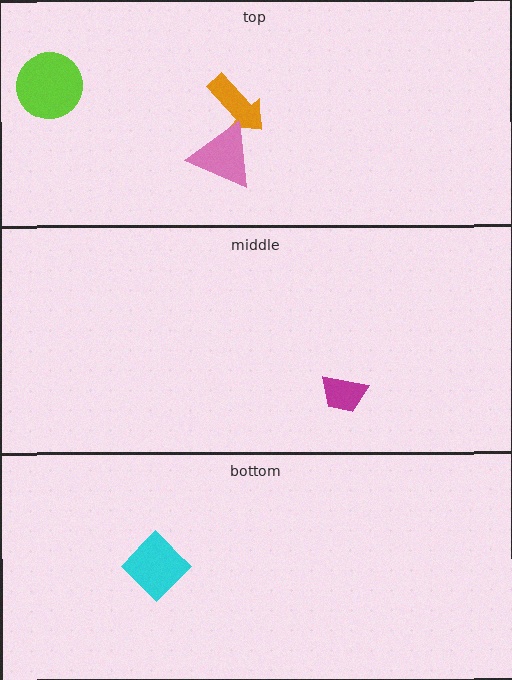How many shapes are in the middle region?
1.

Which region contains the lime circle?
The top region.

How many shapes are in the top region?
3.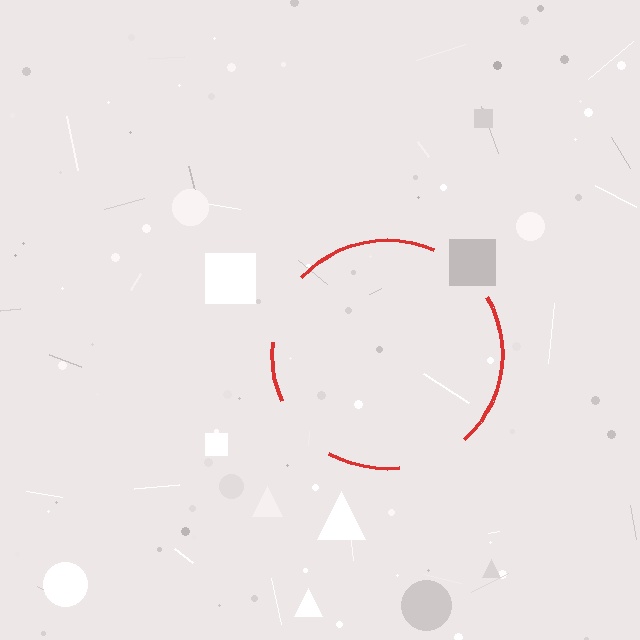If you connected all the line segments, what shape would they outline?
They would outline a circle.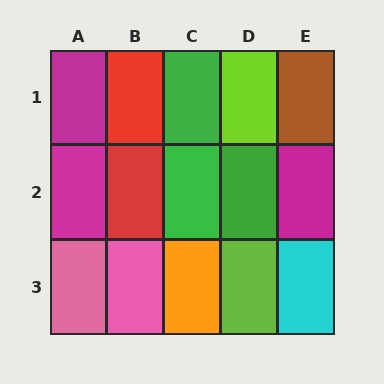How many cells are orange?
1 cell is orange.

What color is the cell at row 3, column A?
Pink.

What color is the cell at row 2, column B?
Red.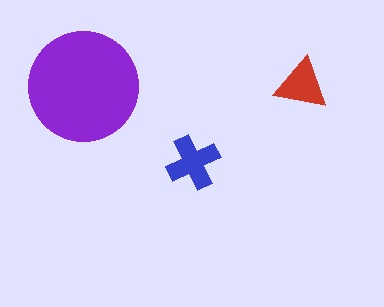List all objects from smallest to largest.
The red triangle, the blue cross, the purple circle.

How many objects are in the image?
There are 3 objects in the image.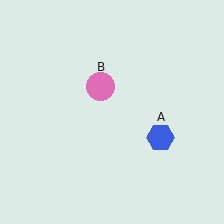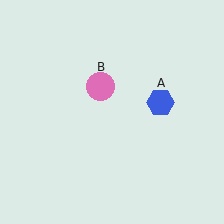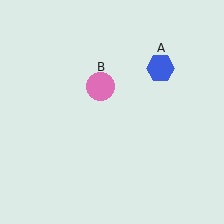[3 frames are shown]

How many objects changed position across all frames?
1 object changed position: blue hexagon (object A).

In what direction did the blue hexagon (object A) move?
The blue hexagon (object A) moved up.